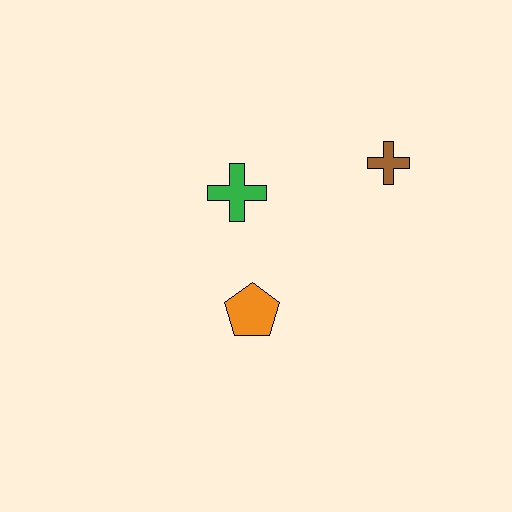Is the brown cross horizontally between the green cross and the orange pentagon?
No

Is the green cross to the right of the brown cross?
No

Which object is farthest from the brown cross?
The orange pentagon is farthest from the brown cross.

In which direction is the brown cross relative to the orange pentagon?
The brown cross is above the orange pentagon.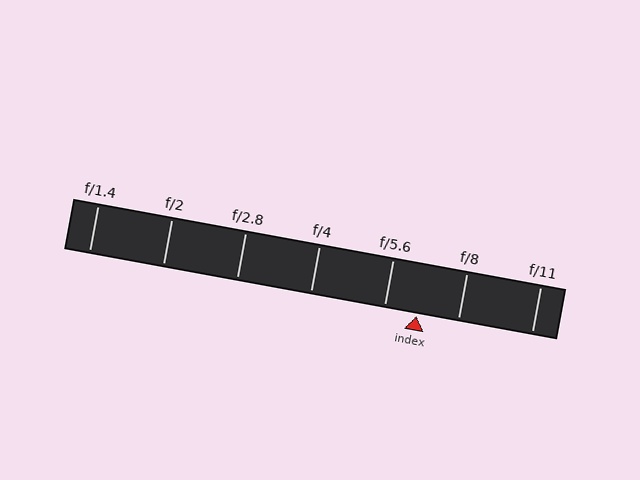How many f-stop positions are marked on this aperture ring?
There are 7 f-stop positions marked.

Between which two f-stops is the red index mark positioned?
The index mark is between f/5.6 and f/8.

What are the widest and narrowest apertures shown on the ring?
The widest aperture shown is f/1.4 and the narrowest is f/11.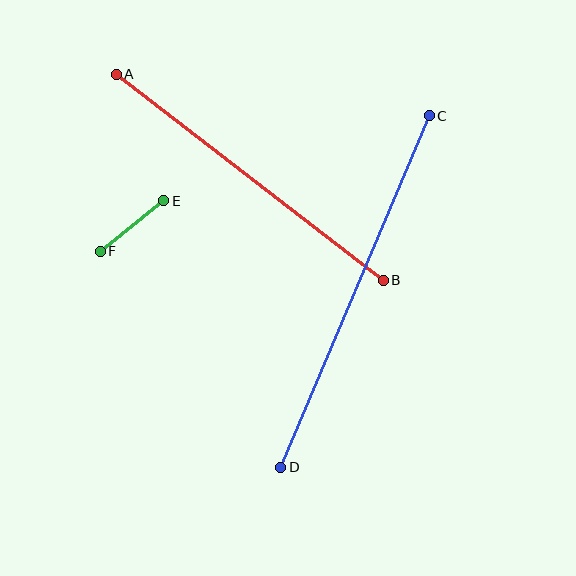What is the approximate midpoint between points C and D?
The midpoint is at approximately (355, 292) pixels.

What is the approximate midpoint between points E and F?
The midpoint is at approximately (132, 226) pixels.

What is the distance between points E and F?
The distance is approximately 81 pixels.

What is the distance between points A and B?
The distance is approximately 338 pixels.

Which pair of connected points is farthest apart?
Points C and D are farthest apart.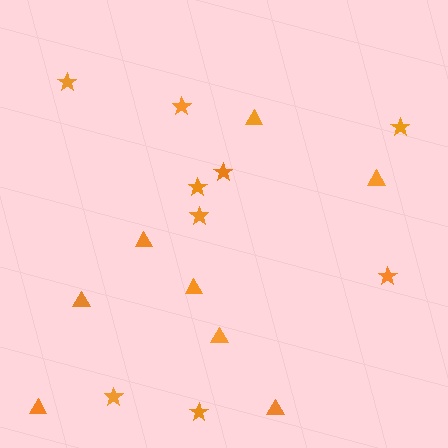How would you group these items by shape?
There are 2 groups: one group of stars (9) and one group of triangles (8).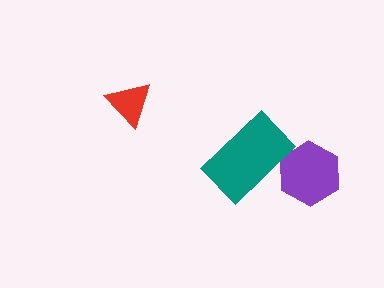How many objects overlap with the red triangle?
0 objects overlap with the red triangle.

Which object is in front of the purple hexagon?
The teal rectangle is in front of the purple hexagon.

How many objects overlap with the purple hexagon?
1 object overlaps with the purple hexagon.